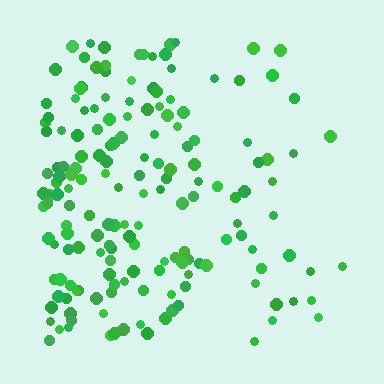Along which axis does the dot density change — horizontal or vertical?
Horizontal.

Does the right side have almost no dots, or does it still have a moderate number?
Still a moderate number, just noticeably fewer than the left.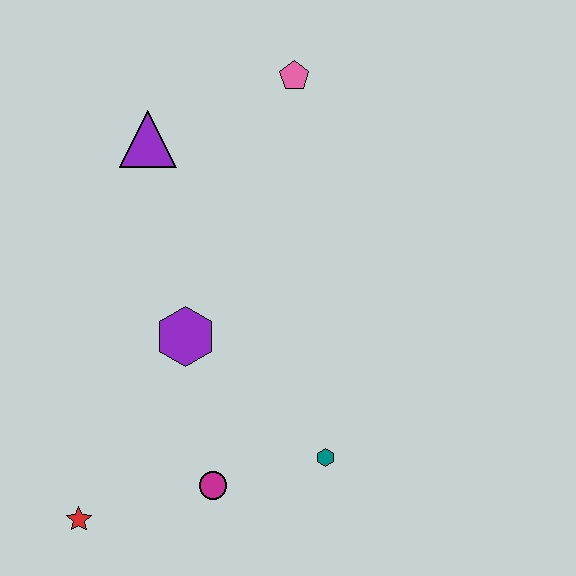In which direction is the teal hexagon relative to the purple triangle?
The teal hexagon is below the purple triangle.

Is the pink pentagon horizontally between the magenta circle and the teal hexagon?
Yes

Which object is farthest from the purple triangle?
The red star is farthest from the purple triangle.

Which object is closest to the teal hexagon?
The magenta circle is closest to the teal hexagon.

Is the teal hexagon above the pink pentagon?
No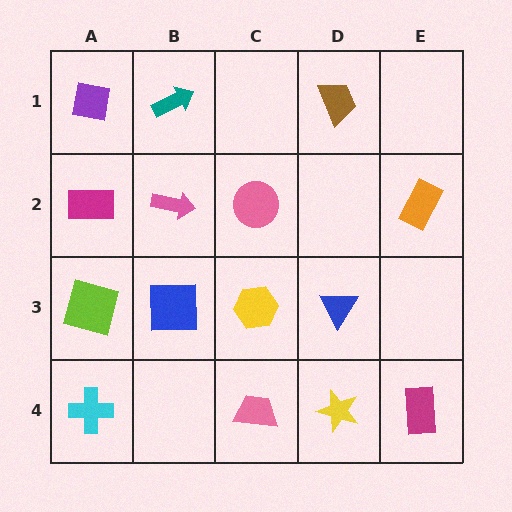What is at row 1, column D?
A brown trapezoid.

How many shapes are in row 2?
4 shapes.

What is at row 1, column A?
A purple square.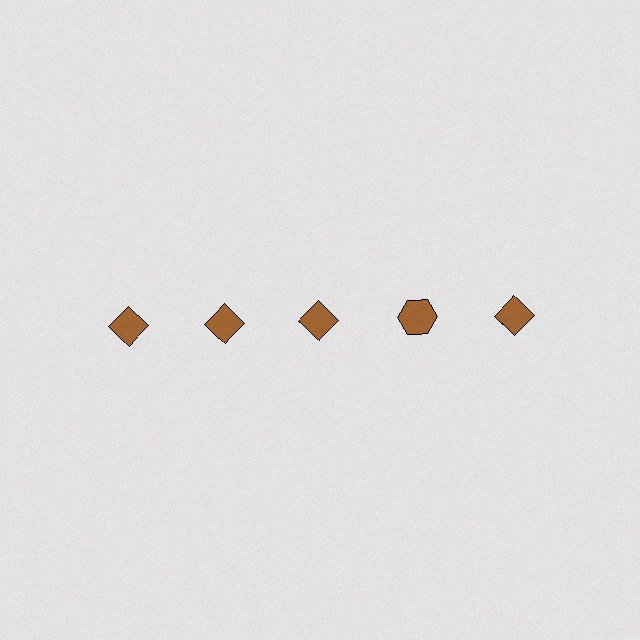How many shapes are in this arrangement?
There are 5 shapes arranged in a grid pattern.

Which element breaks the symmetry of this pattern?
The brown hexagon in the top row, second from right column breaks the symmetry. All other shapes are brown diamonds.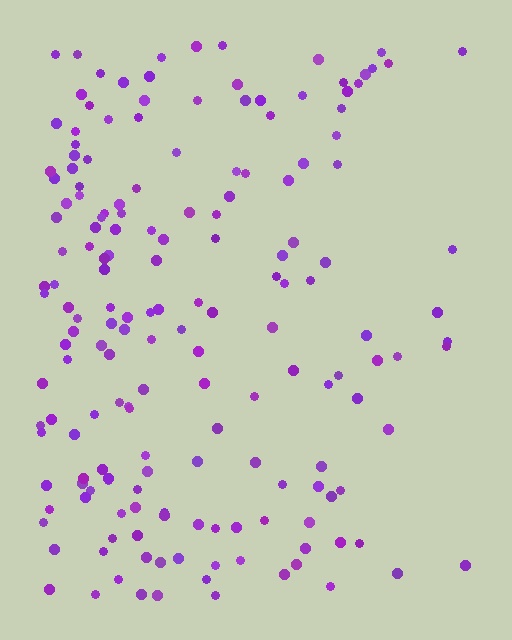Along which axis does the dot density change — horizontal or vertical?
Horizontal.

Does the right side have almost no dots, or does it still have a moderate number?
Still a moderate number, just noticeably fewer than the left.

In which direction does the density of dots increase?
From right to left, with the left side densest.